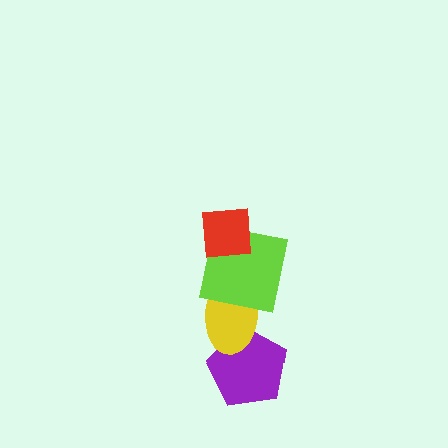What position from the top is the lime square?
The lime square is 2nd from the top.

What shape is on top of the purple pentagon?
The yellow ellipse is on top of the purple pentagon.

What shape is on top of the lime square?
The red square is on top of the lime square.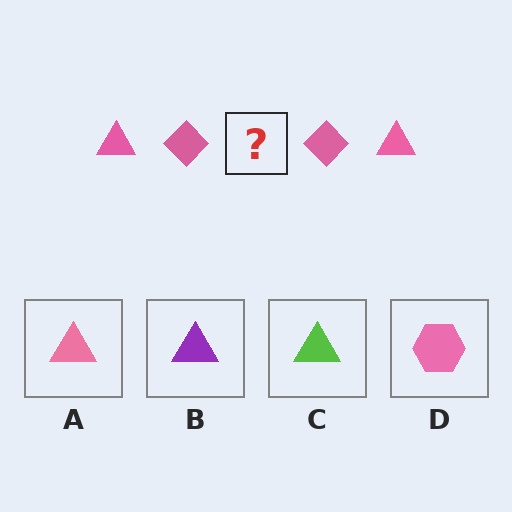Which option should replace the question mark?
Option A.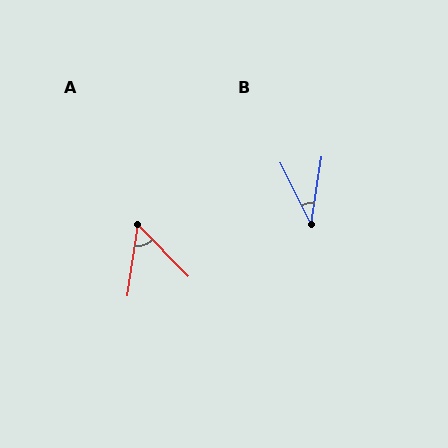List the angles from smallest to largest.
B (36°), A (53°).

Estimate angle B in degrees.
Approximately 36 degrees.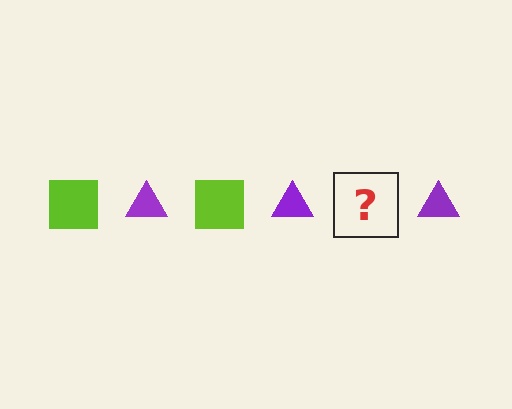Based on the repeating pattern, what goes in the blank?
The blank should be a lime square.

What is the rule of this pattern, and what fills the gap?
The rule is that the pattern alternates between lime square and purple triangle. The gap should be filled with a lime square.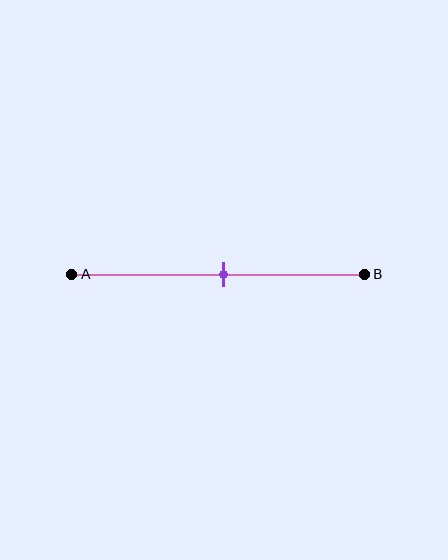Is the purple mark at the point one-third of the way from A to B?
No, the mark is at about 50% from A, not at the 33% one-third point.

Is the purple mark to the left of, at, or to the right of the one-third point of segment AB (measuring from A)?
The purple mark is to the right of the one-third point of segment AB.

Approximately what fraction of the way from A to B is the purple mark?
The purple mark is approximately 50% of the way from A to B.